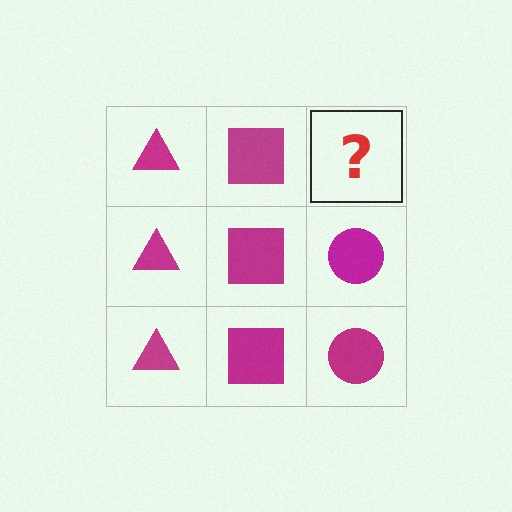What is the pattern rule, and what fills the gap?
The rule is that each column has a consistent shape. The gap should be filled with a magenta circle.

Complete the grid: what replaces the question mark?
The question mark should be replaced with a magenta circle.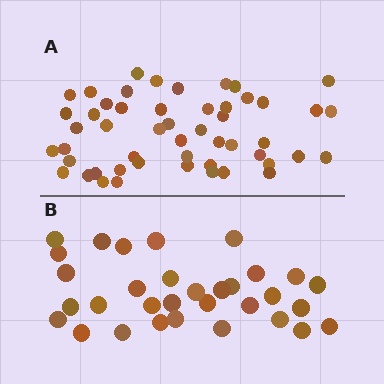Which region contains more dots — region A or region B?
Region A (the top region) has more dots.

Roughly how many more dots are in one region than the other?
Region A has approximately 20 more dots than region B.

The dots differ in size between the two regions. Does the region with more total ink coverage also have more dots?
No. Region B has more total ink coverage because its dots are larger, but region A actually contains more individual dots. Total area can be misleading — the number of items is what matters here.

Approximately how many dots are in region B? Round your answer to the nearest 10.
About 30 dots. (The exact count is 32, which rounds to 30.)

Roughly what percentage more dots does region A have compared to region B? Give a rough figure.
About 60% more.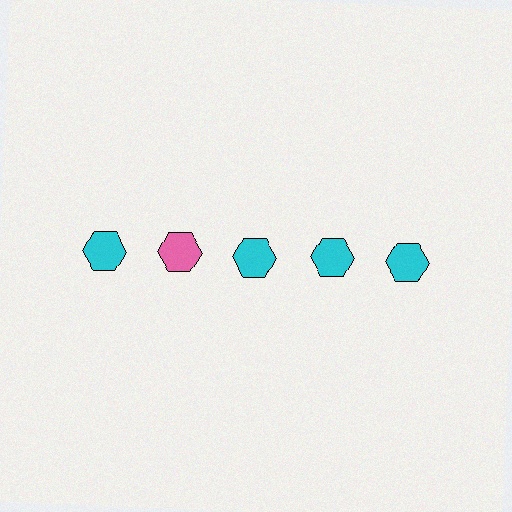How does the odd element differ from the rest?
It has a different color: pink instead of cyan.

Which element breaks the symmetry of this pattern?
The pink hexagon in the top row, second from left column breaks the symmetry. All other shapes are cyan hexagons.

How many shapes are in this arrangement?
There are 5 shapes arranged in a grid pattern.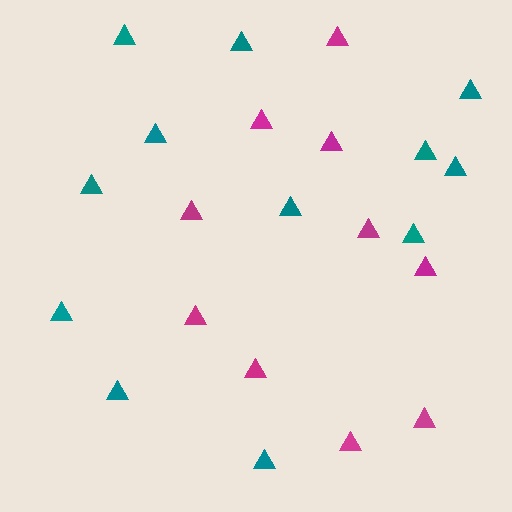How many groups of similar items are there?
There are 2 groups: one group of magenta triangles (10) and one group of teal triangles (12).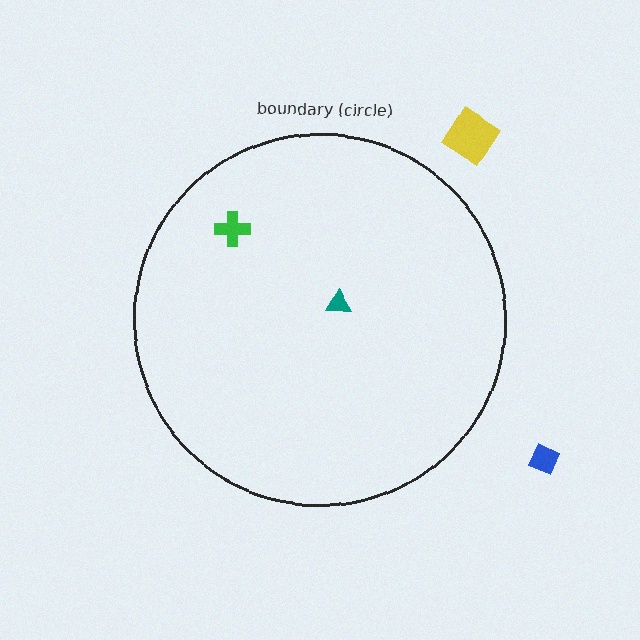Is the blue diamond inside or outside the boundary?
Outside.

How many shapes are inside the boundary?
2 inside, 2 outside.